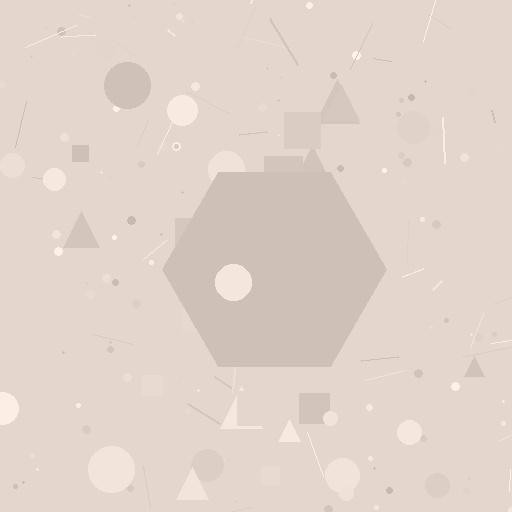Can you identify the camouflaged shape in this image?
The camouflaged shape is a hexagon.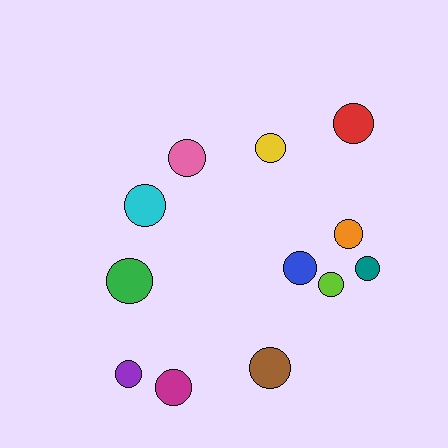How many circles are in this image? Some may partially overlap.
There are 12 circles.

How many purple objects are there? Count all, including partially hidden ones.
There is 1 purple object.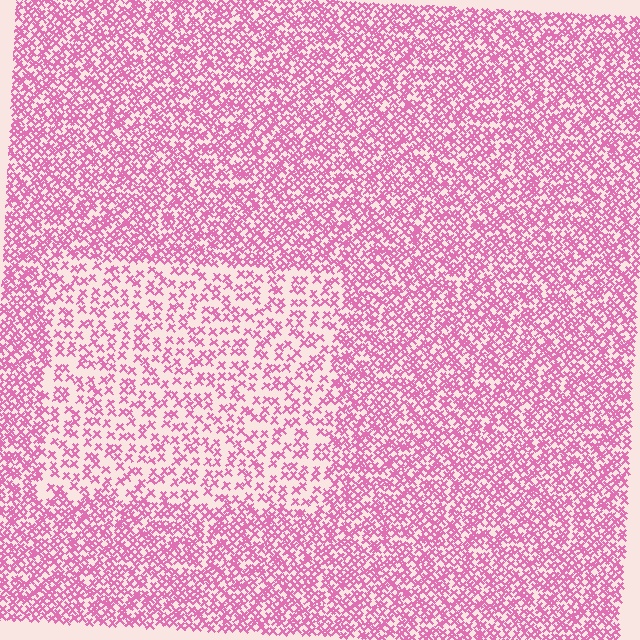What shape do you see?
I see a rectangle.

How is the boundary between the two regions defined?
The boundary is defined by a change in element density (approximately 2.0x ratio). All elements are the same color, size, and shape.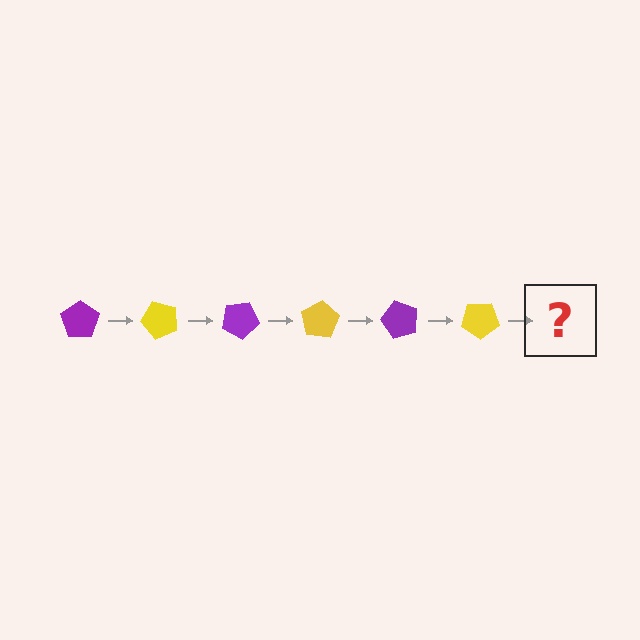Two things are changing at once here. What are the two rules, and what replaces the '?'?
The two rules are that it rotates 50 degrees each step and the color cycles through purple and yellow. The '?' should be a purple pentagon, rotated 300 degrees from the start.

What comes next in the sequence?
The next element should be a purple pentagon, rotated 300 degrees from the start.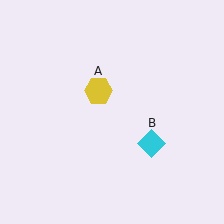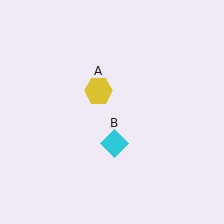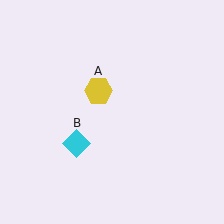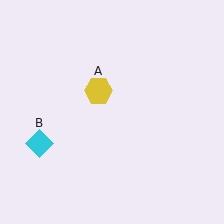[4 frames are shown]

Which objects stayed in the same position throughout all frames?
Yellow hexagon (object A) remained stationary.